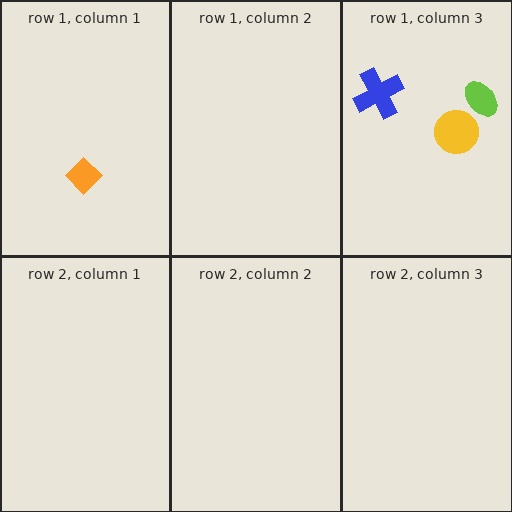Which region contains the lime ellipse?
The row 1, column 3 region.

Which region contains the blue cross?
The row 1, column 3 region.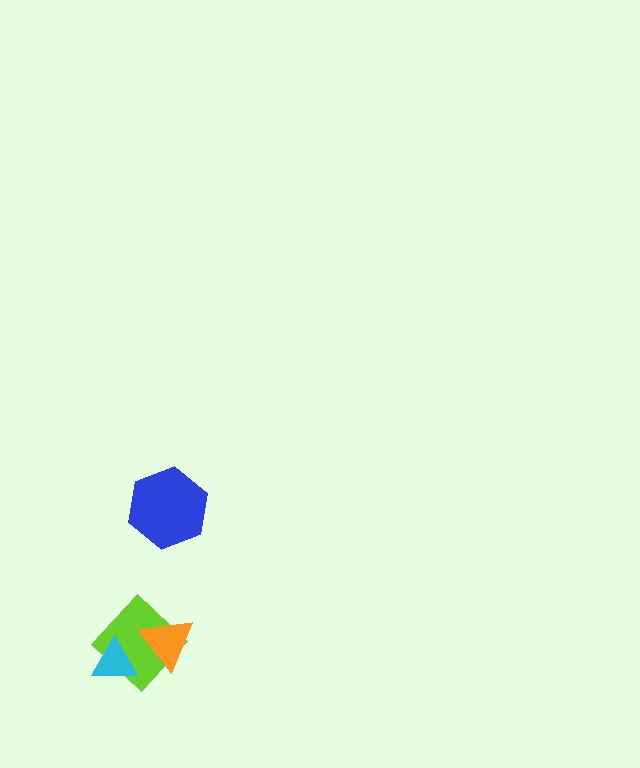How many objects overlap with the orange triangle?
1 object overlaps with the orange triangle.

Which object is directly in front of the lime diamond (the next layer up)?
The cyan triangle is directly in front of the lime diamond.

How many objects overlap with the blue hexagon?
0 objects overlap with the blue hexagon.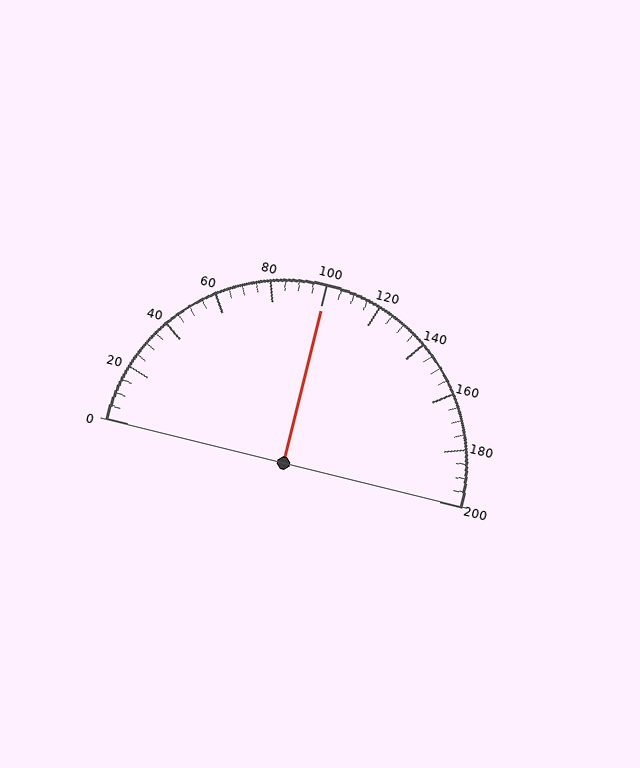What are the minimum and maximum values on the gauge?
The gauge ranges from 0 to 200.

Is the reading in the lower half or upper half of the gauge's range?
The reading is in the upper half of the range (0 to 200).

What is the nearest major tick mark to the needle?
The nearest major tick mark is 100.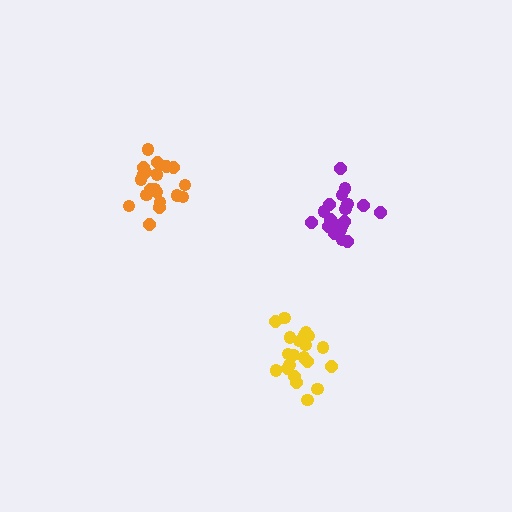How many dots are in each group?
Group 1: 21 dots, Group 2: 21 dots, Group 3: 21 dots (63 total).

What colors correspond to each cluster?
The clusters are colored: orange, yellow, purple.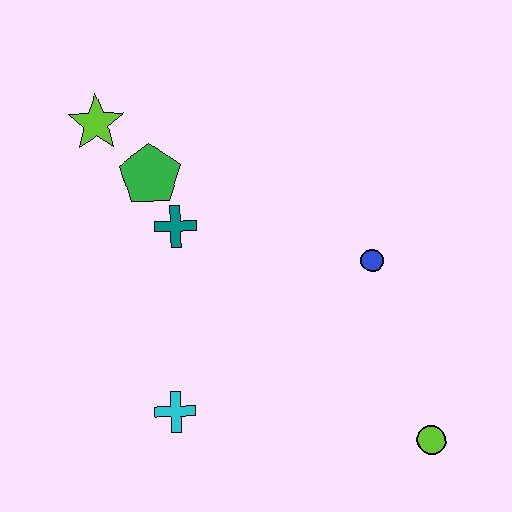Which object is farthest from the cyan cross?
The lime star is farthest from the cyan cross.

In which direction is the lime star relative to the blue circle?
The lime star is to the left of the blue circle.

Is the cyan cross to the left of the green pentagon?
No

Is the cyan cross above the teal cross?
No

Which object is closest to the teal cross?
The green pentagon is closest to the teal cross.